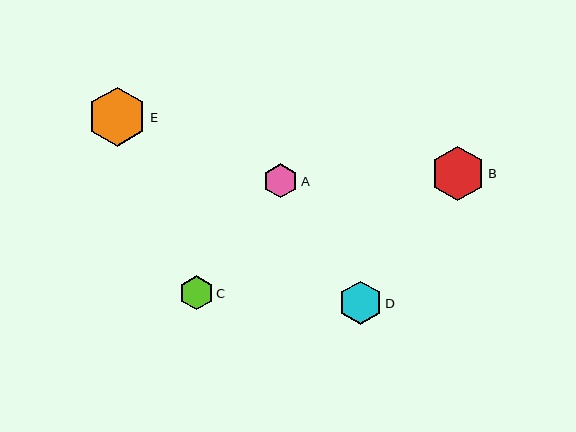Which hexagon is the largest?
Hexagon E is the largest with a size of approximately 59 pixels.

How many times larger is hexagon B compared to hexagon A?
Hexagon B is approximately 1.6 times the size of hexagon A.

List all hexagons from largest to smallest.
From largest to smallest: E, B, D, A, C.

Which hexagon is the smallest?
Hexagon C is the smallest with a size of approximately 34 pixels.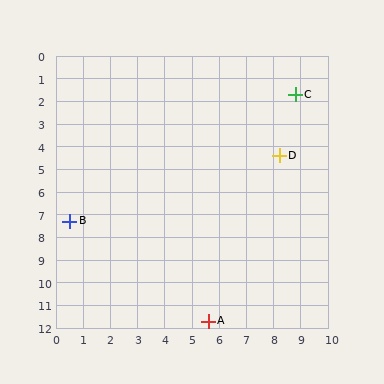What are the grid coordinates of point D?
Point D is at approximately (8.2, 4.4).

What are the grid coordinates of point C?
Point C is at approximately (8.8, 1.7).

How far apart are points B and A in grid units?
Points B and A are about 6.7 grid units apart.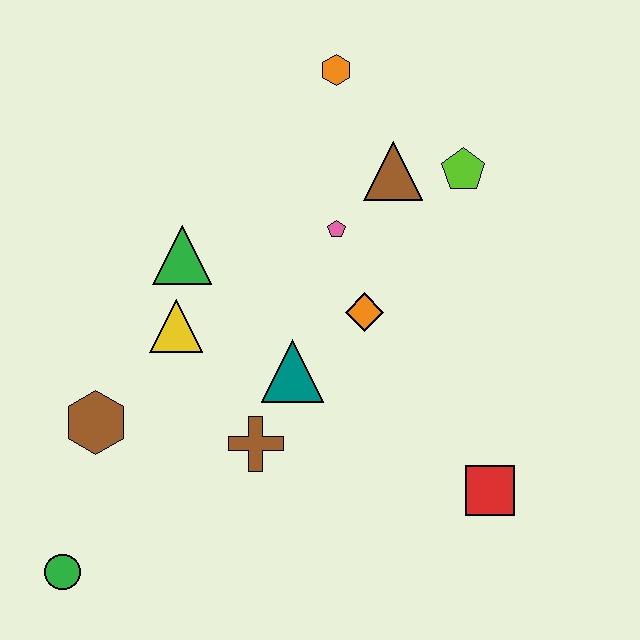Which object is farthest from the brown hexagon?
The lime pentagon is farthest from the brown hexagon.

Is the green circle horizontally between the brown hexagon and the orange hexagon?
No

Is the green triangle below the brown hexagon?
No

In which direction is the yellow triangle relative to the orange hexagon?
The yellow triangle is below the orange hexagon.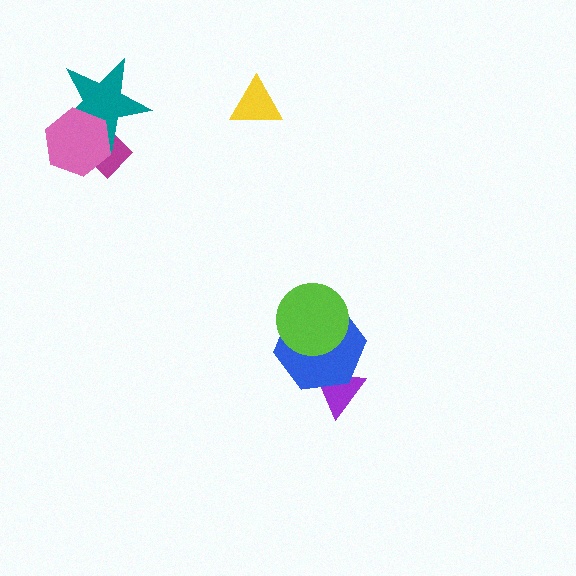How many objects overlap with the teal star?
2 objects overlap with the teal star.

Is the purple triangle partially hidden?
Yes, it is partially covered by another shape.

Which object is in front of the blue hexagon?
The lime circle is in front of the blue hexagon.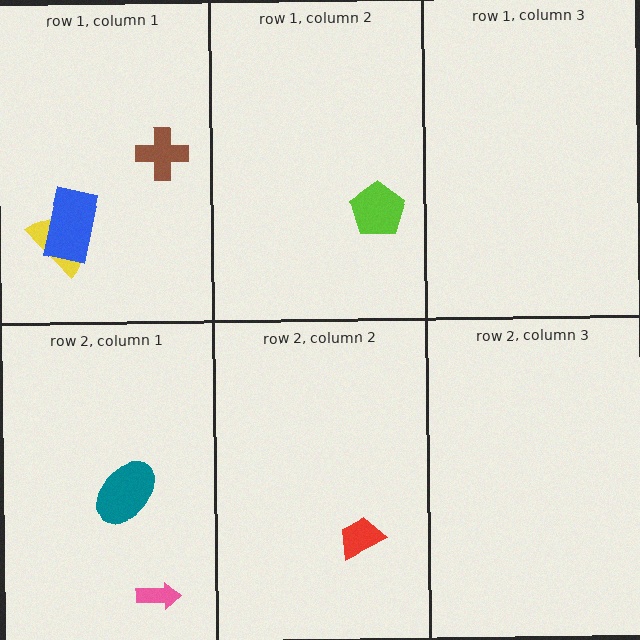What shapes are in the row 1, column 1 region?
The yellow semicircle, the blue rectangle, the brown cross.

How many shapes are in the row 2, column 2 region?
1.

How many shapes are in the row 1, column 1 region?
3.